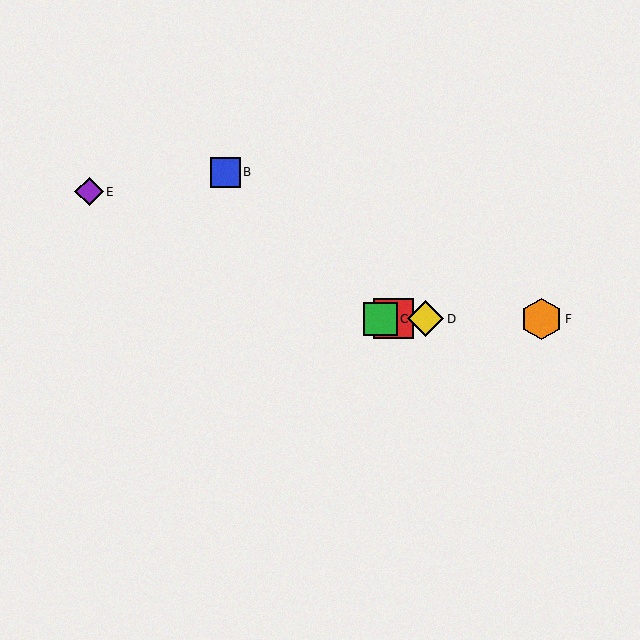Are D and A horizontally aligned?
Yes, both are at y≈319.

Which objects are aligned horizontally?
Objects A, C, D, F are aligned horizontally.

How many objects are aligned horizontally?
4 objects (A, C, D, F) are aligned horizontally.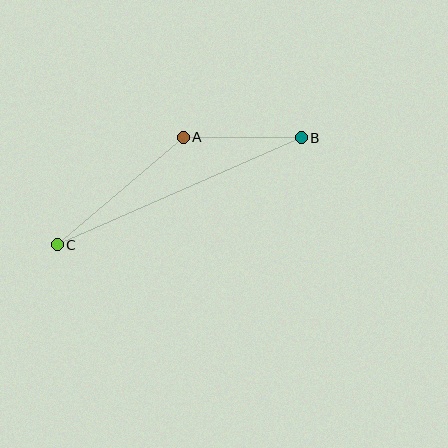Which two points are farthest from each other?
Points B and C are farthest from each other.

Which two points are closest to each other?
Points A and B are closest to each other.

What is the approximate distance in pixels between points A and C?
The distance between A and C is approximately 166 pixels.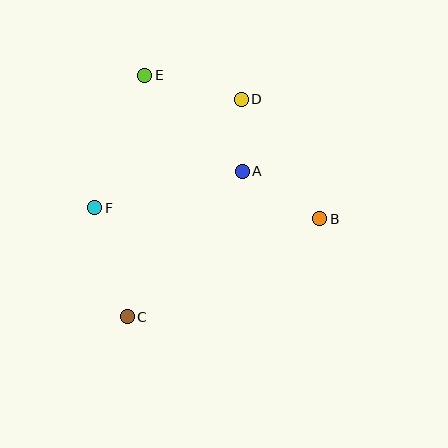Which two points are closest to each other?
Points A and D are closest to each other.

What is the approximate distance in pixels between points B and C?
The distance between B and C is approximately 216 pixels.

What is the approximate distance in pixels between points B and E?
The distance between B and E is approximately 226 pixels.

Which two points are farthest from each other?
Points C and D are farthest from each other.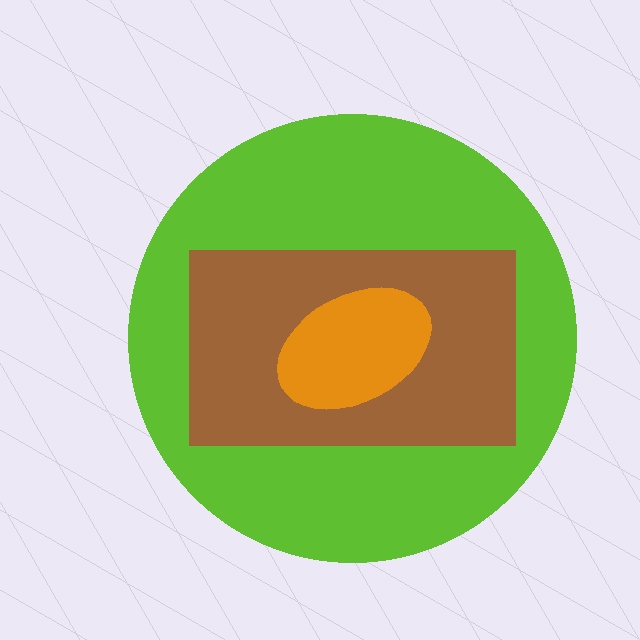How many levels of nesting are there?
3.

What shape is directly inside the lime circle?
The brown rectangle.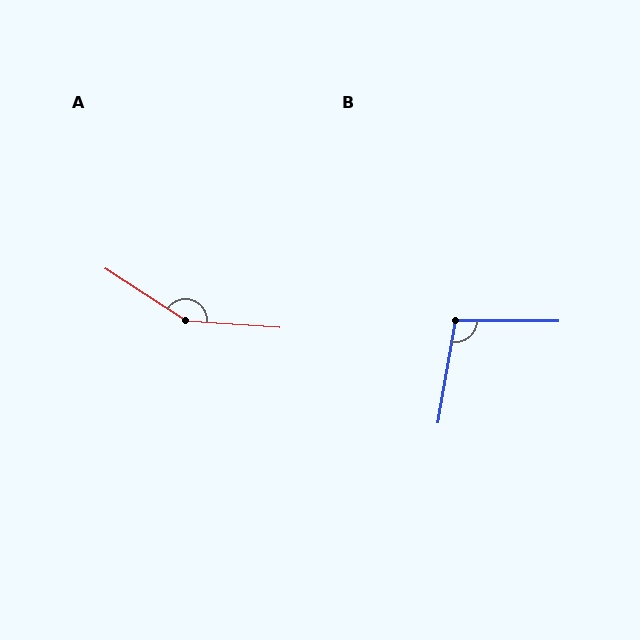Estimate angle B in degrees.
Approximately 100 degrees.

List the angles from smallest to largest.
B (100°), A (151°).